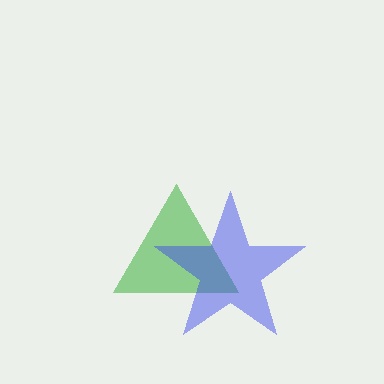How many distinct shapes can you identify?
There are 2 distinct shapes: a green triangle, a blue star.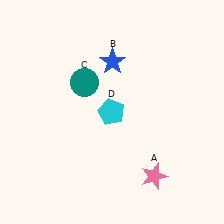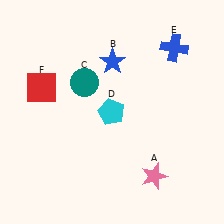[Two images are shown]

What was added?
A blue cross (E), a red square (F) were added in Image 2.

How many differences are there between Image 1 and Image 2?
There are 2 differences between the two images.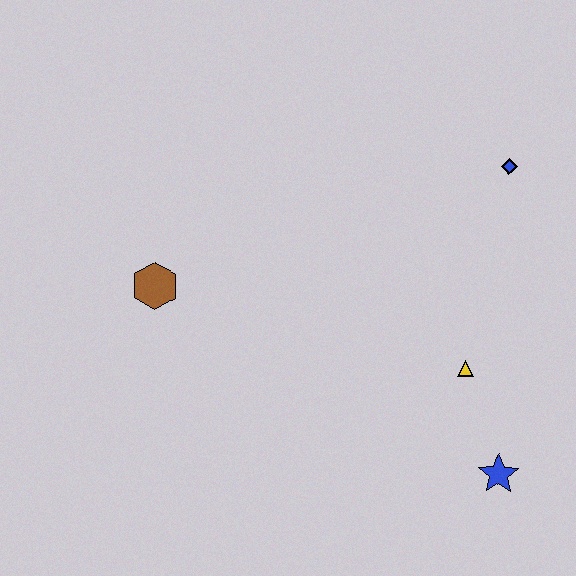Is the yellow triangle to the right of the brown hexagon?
Yes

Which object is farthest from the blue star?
The brown hexagon is farthest from the blue star.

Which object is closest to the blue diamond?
The yellow triangle is closest to the blue diamond.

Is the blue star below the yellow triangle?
Yes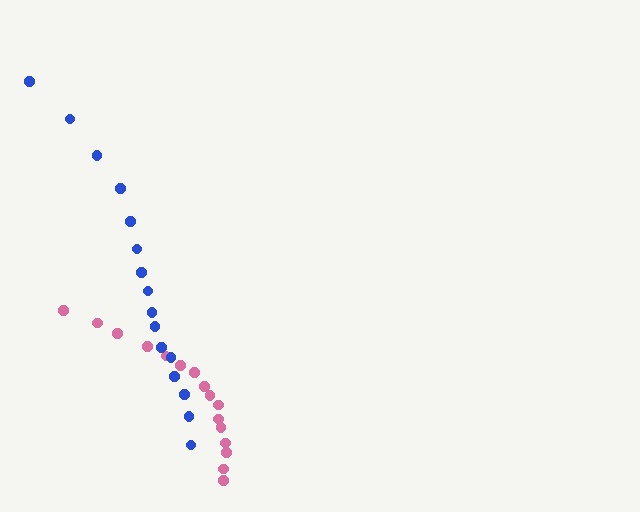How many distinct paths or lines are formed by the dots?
There are 2 distinct paths.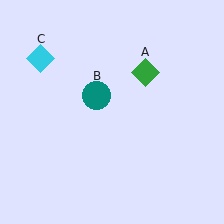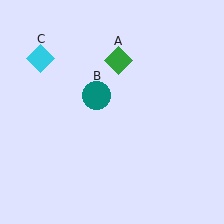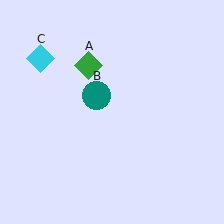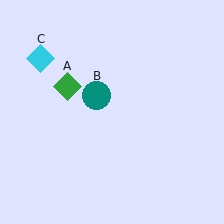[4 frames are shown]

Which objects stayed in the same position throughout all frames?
Teal circle (object B) and cyan diamond (object C) remained stationary.